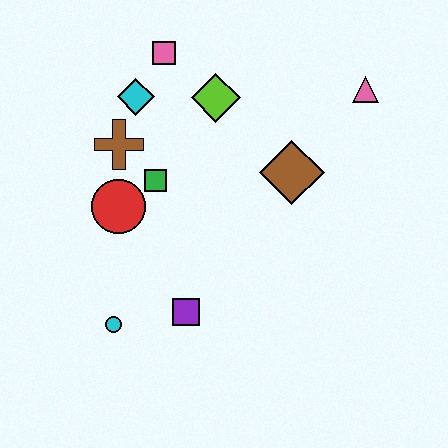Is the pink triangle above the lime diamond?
Yes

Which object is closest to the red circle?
The green square is closest to the red circle.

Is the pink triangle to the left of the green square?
No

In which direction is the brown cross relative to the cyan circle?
The brown cross is above the cyan circle.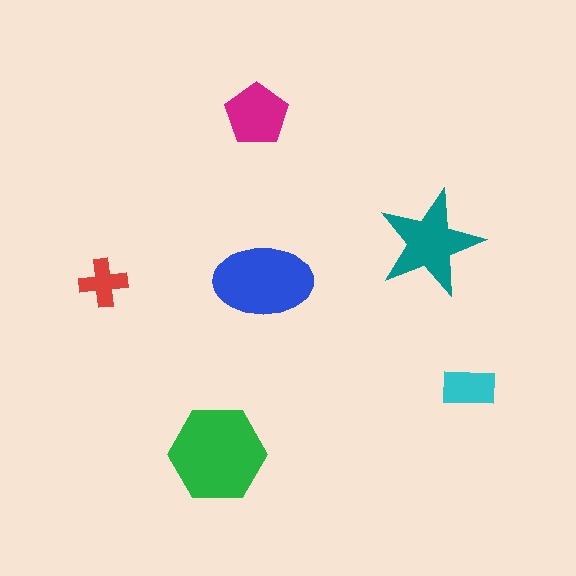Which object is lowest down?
The green hexagon is bottommost.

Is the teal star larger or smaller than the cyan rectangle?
Larger.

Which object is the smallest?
The red cross.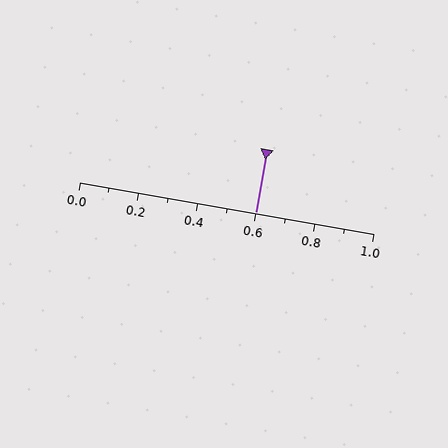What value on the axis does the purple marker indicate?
The marker indicates approximately 0.6.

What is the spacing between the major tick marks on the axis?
The major ticks are spaced 0.2 apart.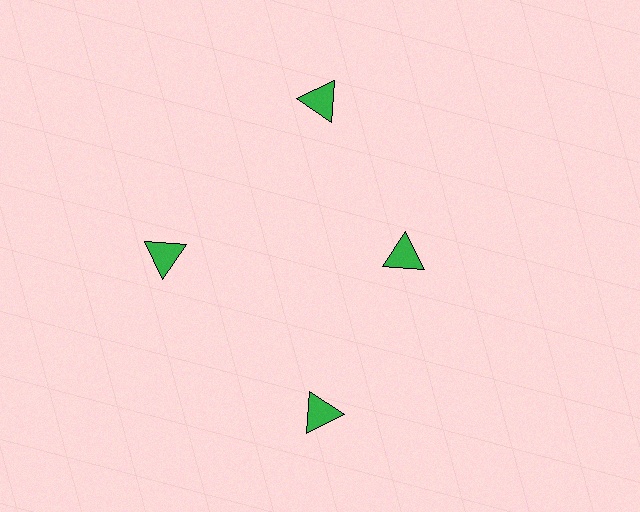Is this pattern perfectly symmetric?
No. The 4 green triangles are arranged in a ring, but one element near the 3 o'clock position is pulled inward toward the center, breaking the 4-fold rotational symmetry.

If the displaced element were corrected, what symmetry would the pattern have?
It would have 4-fold rotational symmetry — the pattern would map onto itself every 90 degrees.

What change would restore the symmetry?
The symmetry would be restored by moving it outward, back onto the ring so that all 4 triangles sit at equal angles and equal distance from the center.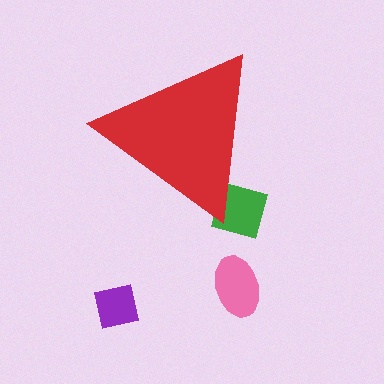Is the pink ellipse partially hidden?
No, the pink ellipse is fully visible.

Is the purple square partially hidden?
No, the purple square is fully visible.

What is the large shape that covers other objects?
A red triangle.